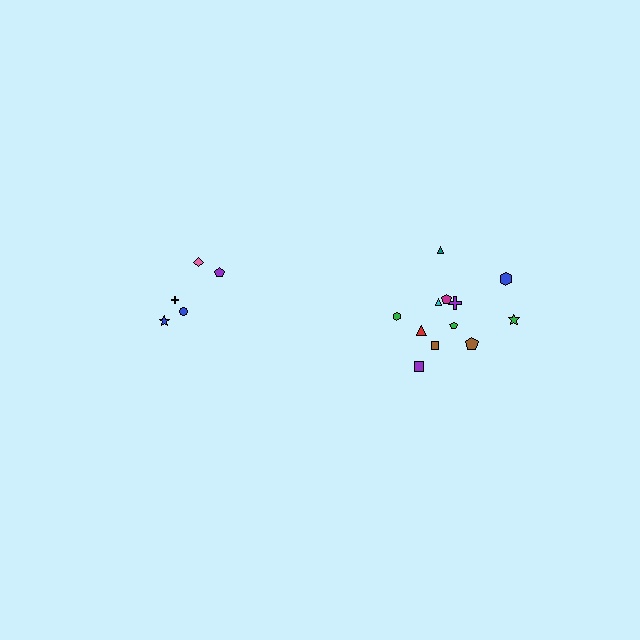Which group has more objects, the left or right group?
The right group.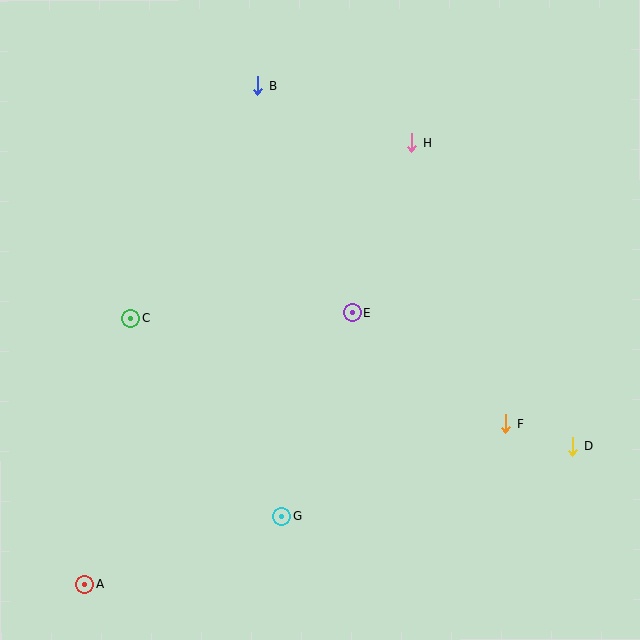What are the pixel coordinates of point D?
Point D is at (573, 447).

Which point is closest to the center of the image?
Point E at (352, 313) is closest to the center.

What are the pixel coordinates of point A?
Point A is at (85, 584).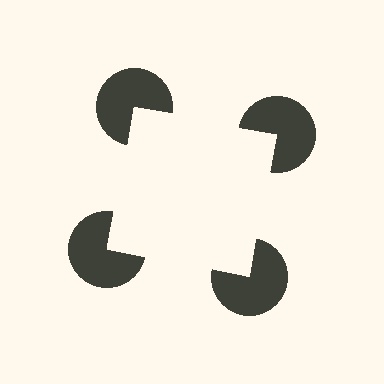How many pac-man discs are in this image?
There are 4 — one at each vertex of the illusory square.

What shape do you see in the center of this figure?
An illusory square — its edges are inferred from the aligned wedge cuts in the pac-man discs, not physically drawn.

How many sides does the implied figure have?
4 sides.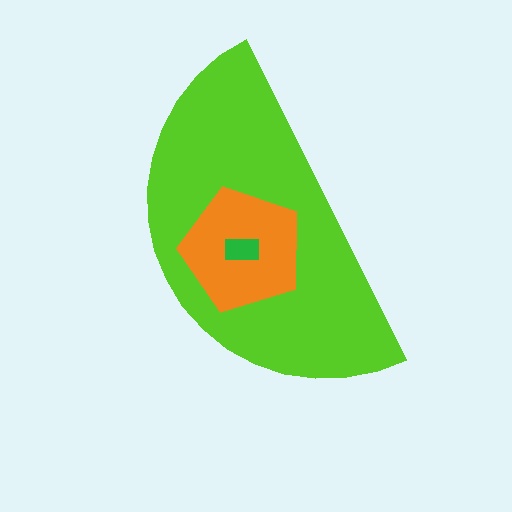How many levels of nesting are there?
3.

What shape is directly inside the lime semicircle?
The orange pentagon.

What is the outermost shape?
The lime semicircle.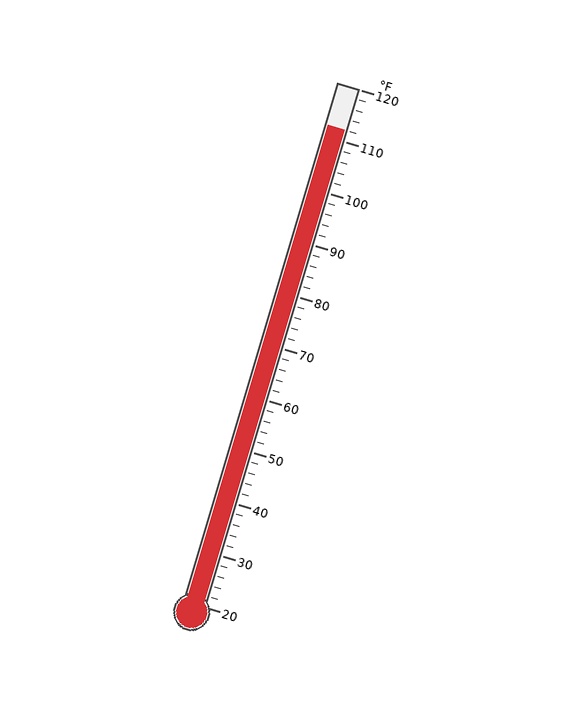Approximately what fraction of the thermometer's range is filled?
The thermometer is filled to approximately 90% of its range.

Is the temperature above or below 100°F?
The temperature is above 100°F.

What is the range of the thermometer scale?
The thermometer scale ranges from 20°F to 120°F.